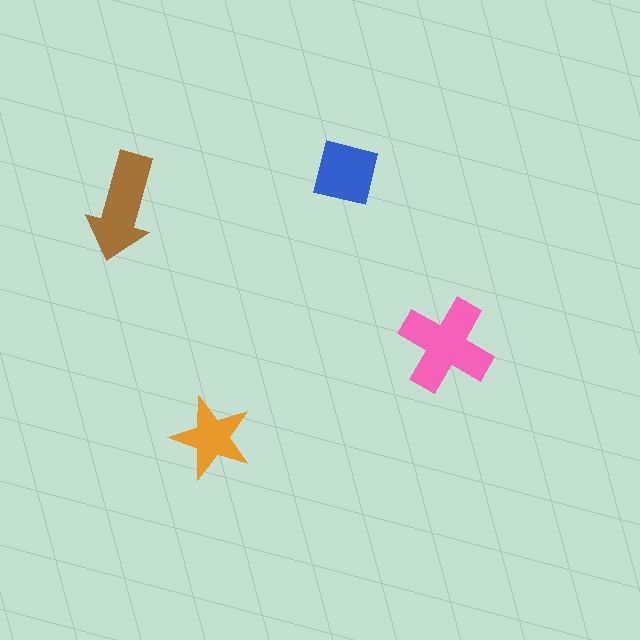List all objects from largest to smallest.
The pink cross, the brown arrow, the blue square, the orange star.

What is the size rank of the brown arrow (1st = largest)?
2nd.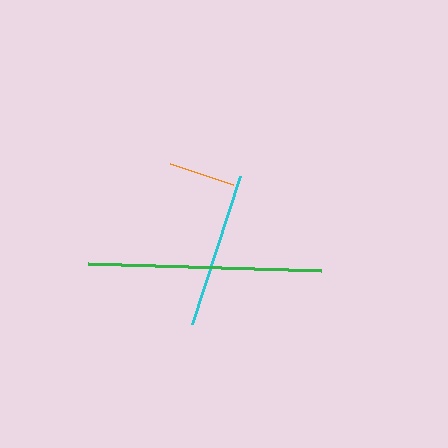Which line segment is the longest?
The green line is the longest at approximately 233 pixels.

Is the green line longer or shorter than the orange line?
The green line is longer than the orange line.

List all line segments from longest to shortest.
From longest to shortest: green, cyan, orange.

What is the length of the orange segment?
The orange segment is approximately 66 pixels long.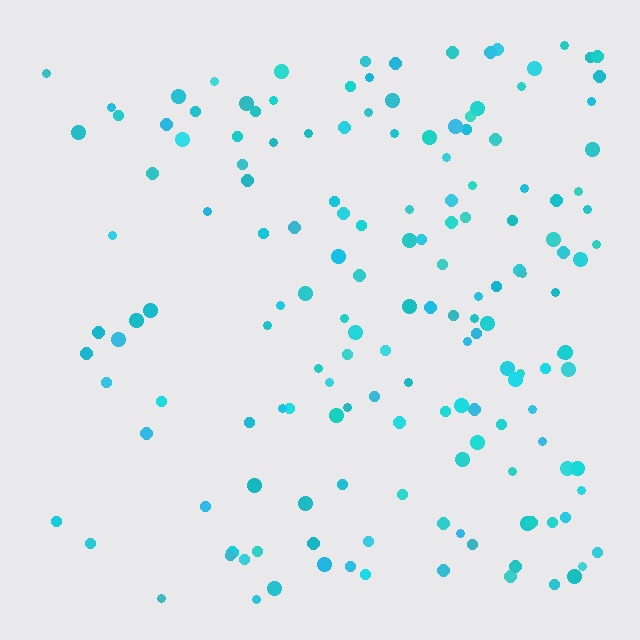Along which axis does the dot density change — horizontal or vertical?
Horizontal.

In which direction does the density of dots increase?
From left to right, with the right side densest.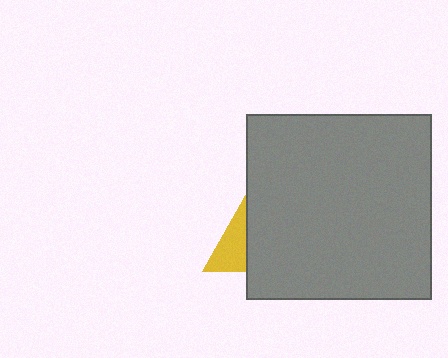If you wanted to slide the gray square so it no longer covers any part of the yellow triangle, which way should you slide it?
Slide it right — that is the most direct way to separate the two shapes.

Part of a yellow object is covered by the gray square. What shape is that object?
It is a triangle.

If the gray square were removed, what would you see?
You would see the complete yellow triangle.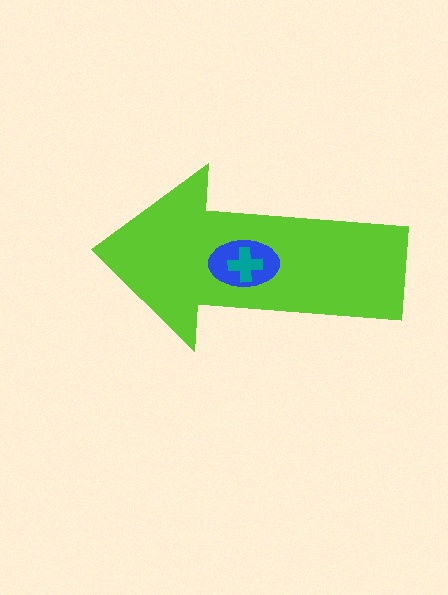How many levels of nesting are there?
3.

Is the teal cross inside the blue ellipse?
Yes.